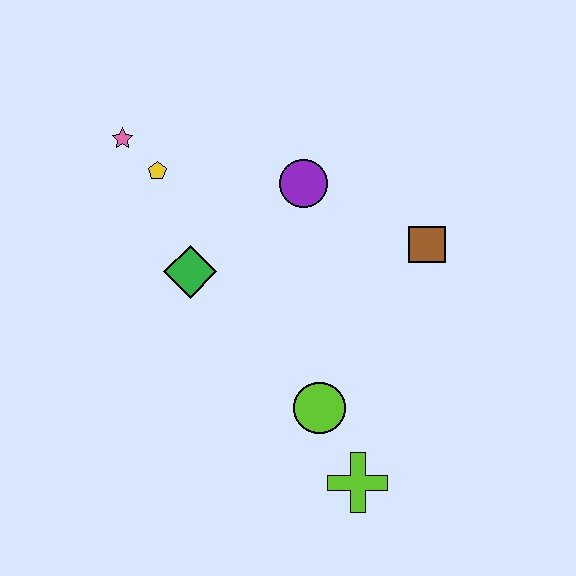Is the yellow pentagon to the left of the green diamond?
Yes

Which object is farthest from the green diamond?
The lime cross is farthest from the green diamond.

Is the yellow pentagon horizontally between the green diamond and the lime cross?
No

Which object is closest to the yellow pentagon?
The pink star is closest to the yellow pentagon.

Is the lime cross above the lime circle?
No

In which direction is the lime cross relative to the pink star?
The lime cross is below the pink star.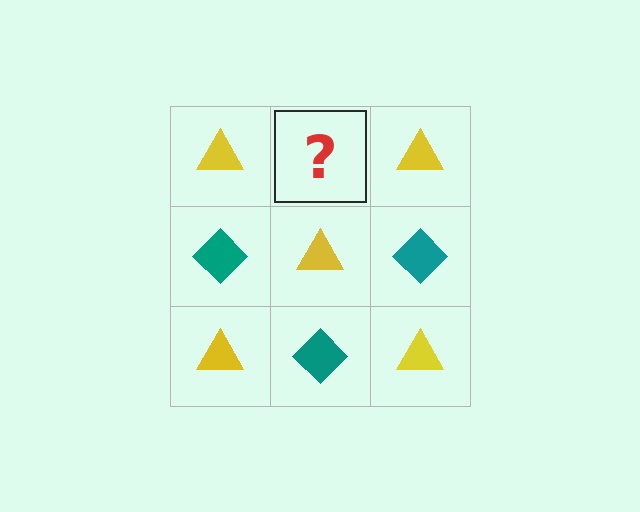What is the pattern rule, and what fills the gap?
The rule is that it alternates yellow triangle and teal diamond in a checkerboard pattern. The gap should be filled with a teal diamond.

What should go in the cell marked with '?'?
The missing cell should contain a teal diamond.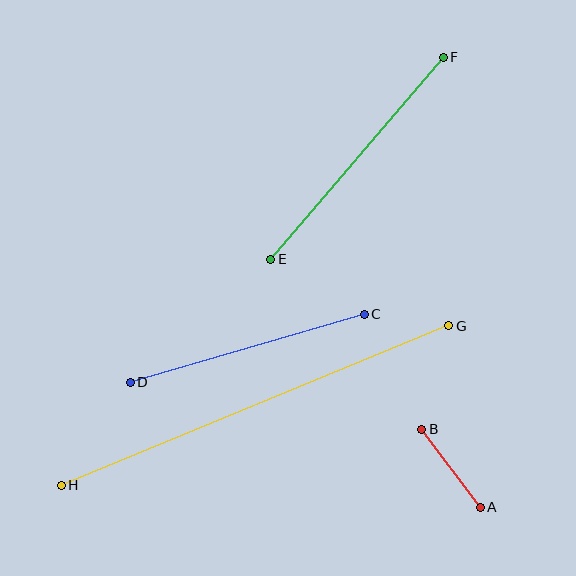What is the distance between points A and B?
The distance is approximately 98 pixels.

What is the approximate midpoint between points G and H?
The midpoint is at approximately (255, 405) pixels.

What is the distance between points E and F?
The distance is approximately 266 pixels.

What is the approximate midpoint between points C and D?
The midpoint is at approximately (247, 348) pixels.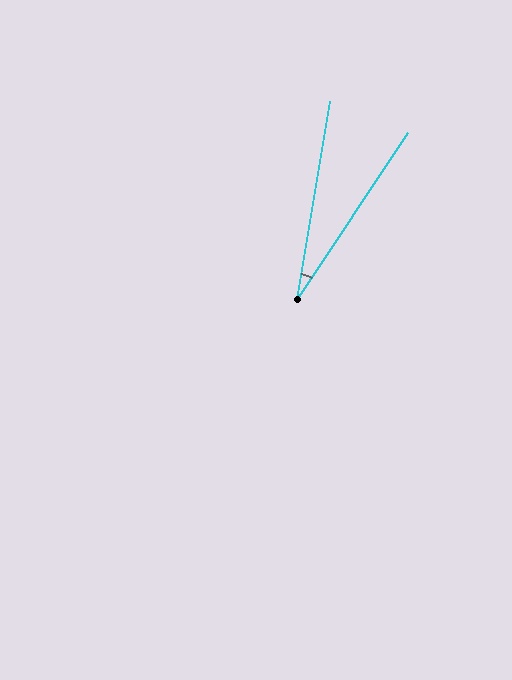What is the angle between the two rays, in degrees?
Approximately 24 degrees.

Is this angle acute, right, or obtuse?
It is acute.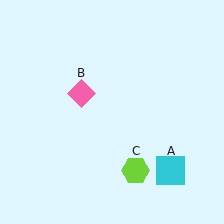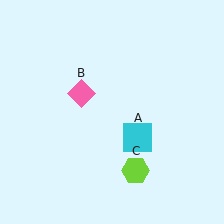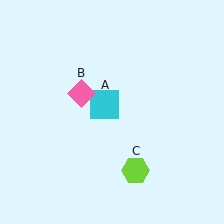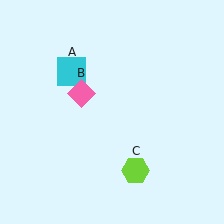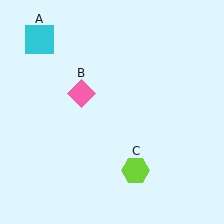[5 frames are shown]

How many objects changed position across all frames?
1 object changed position: cyan square (object A).